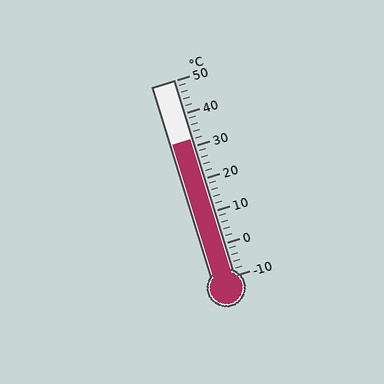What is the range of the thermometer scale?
The thermometer scale ranges from -10°C to 50°C.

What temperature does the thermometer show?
The thermometer shows approximately 32°C.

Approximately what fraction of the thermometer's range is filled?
The thermometer is filled to approximately 70% of its range.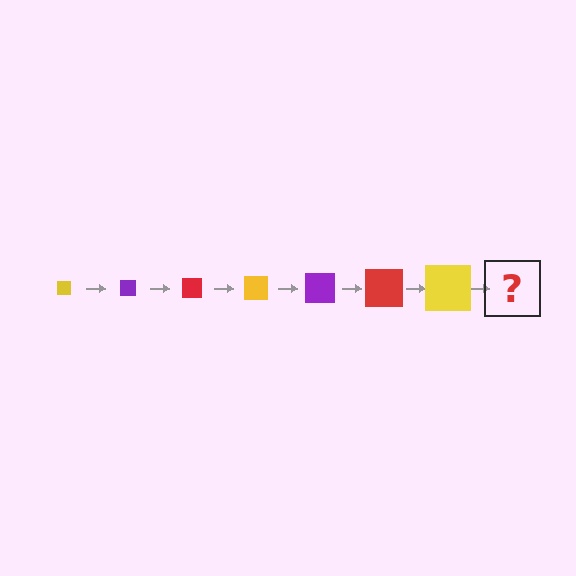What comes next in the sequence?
The next element should be a purple square, larger than the previous one.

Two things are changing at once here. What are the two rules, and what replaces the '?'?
The two rules are that the square grows larger each step and the color cycles through yellow, purple, and red. The '?' should be a purple square, larger than the previous one.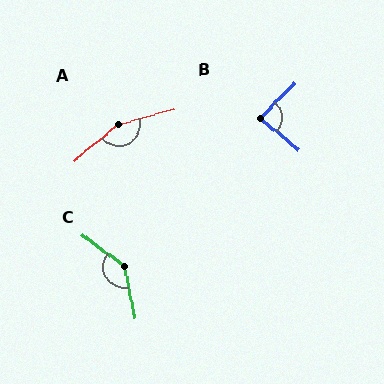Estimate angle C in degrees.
Approximately 139 degrees.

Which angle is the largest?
A, at approximately 156 degrees.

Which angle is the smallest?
B, at approximately 85 degrees.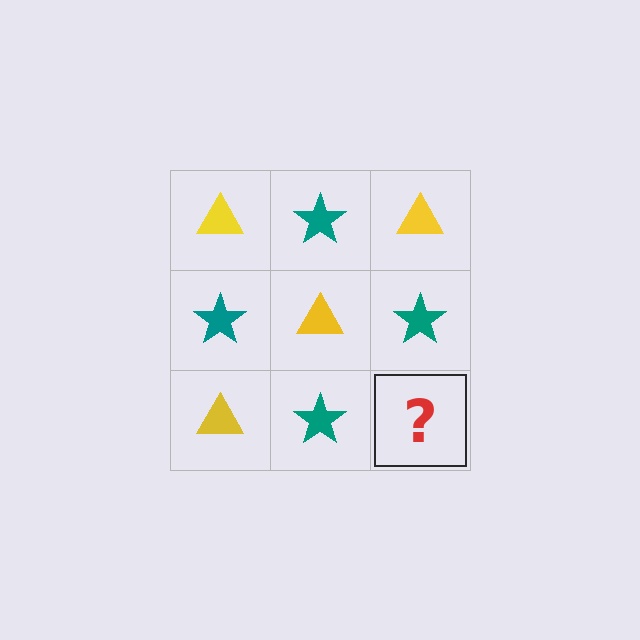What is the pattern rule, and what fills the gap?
The rule is that it alternates yellow triangle and teal star in a checkerboard pattern. The gap should be filled with a yellow triangle.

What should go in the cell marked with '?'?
The missing cell should contain a yellow triangle.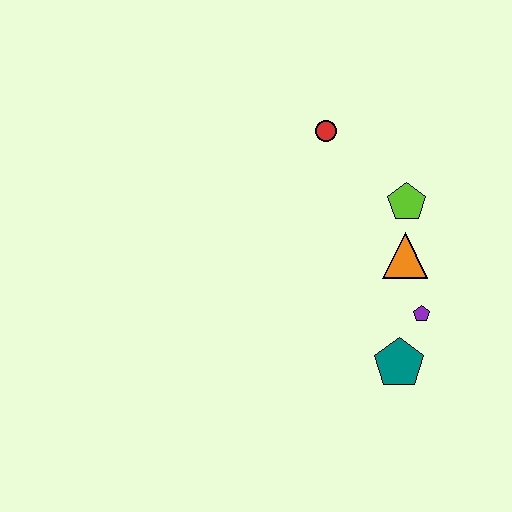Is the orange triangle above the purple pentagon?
Yes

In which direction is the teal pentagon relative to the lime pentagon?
The teal pentagon is below the lime pentagon.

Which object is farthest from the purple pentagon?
The red circle is farthest from the purple pentagon.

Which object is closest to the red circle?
The lime pentagon is closest to the red circle.